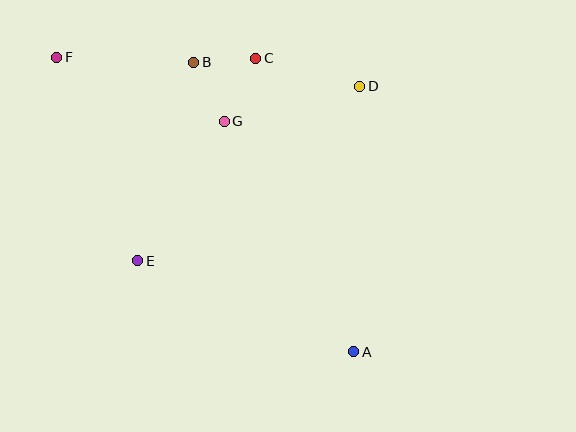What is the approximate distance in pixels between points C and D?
The distance between C and D is approximately 108 pixels.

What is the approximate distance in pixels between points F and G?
The distance between F and G is approximately 179 pixels.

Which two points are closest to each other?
Points B and C are closest to each other.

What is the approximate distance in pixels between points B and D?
The distance between B and D is approximately 167 pixels.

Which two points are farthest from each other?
Points A and F are farthest from each other.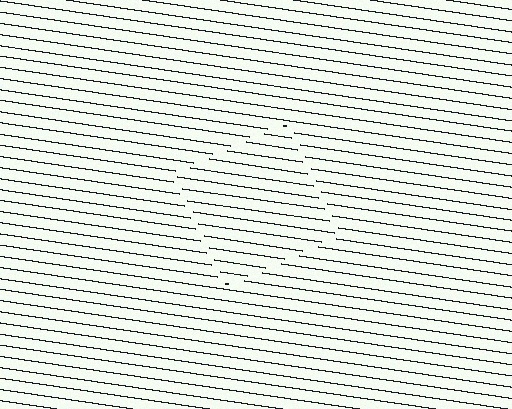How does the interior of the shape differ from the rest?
The interior of the shape contains the same grating, shifted by half a period — the contour is defined by the phase discontinuity where line-ends from the inner and outer gratings abut.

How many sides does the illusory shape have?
4 sides — the line-ends trace a square.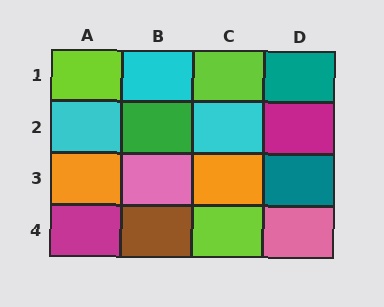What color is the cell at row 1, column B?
Cyan.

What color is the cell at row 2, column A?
Cyan.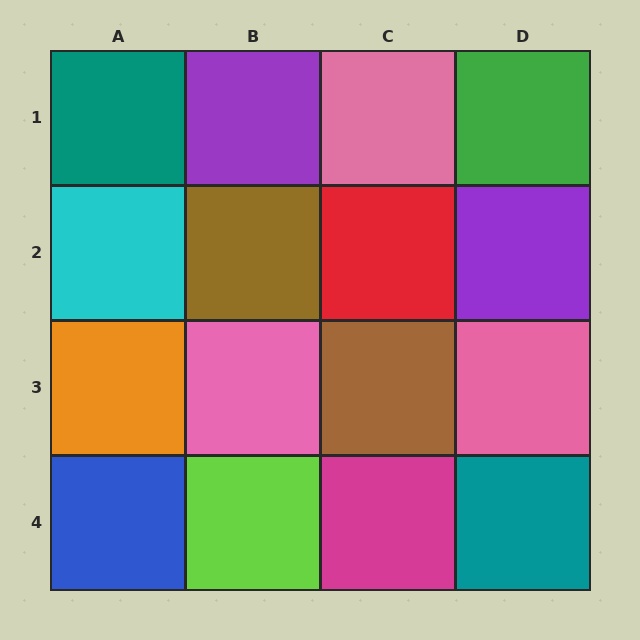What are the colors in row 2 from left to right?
Cyan, brown, red, purple.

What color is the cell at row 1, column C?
Pink.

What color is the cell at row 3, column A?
Orange.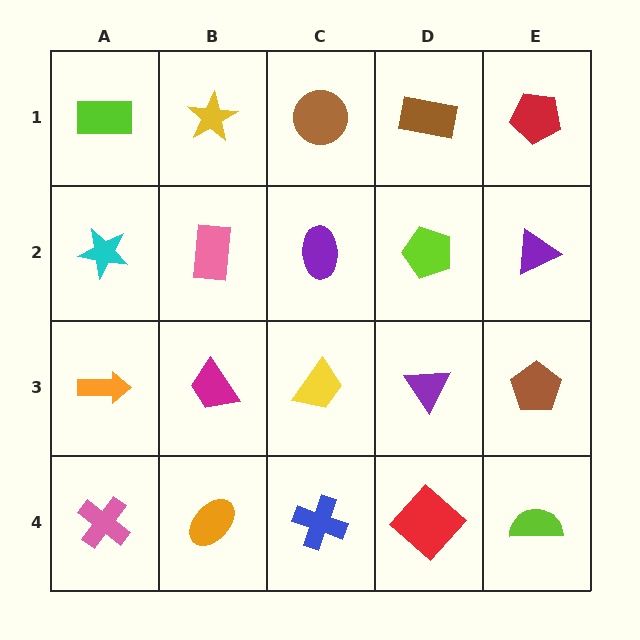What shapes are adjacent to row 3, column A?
A cyan star (row 2, column A), a pink cross (row 4, column A), a magenta trapezoid (row 3, column B).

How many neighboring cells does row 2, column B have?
4.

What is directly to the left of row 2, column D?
A purple ellipse.